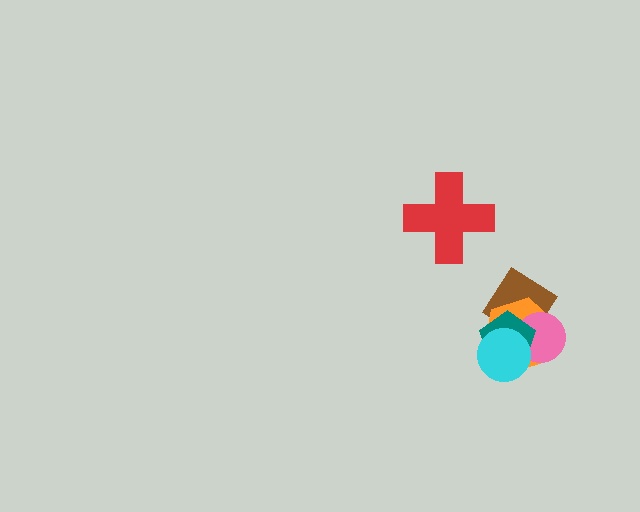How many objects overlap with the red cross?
0 objects overlap with the red cross.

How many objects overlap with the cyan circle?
4 objects overlap with the cyan circle.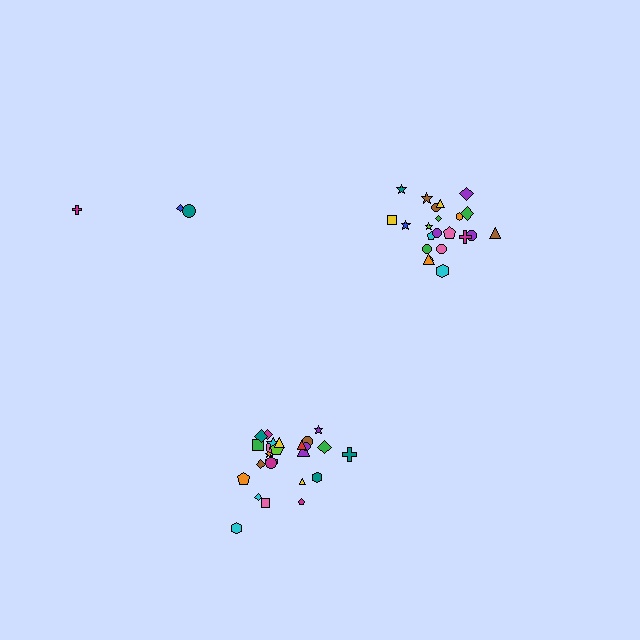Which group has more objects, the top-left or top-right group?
The top-right group.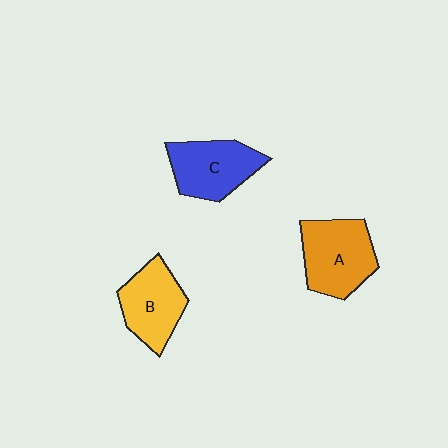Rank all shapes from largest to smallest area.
From largest to smallest: A (orange), C (blue), B (yellow).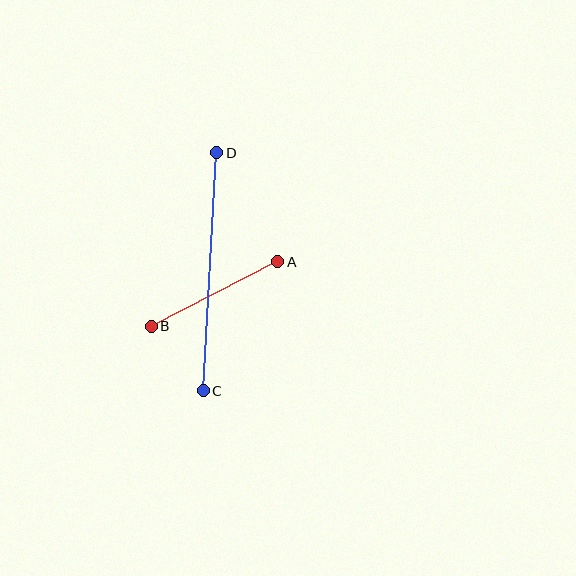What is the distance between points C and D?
The distance is approximately 238 pixels.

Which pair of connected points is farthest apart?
Points C and D are farthest apart.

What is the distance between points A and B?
The distance is approximately 142 pixels.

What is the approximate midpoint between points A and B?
The midpoint is at approximately (215, 294) pixels.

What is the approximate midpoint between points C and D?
The midpoint is at approximately (210, 272) pixels.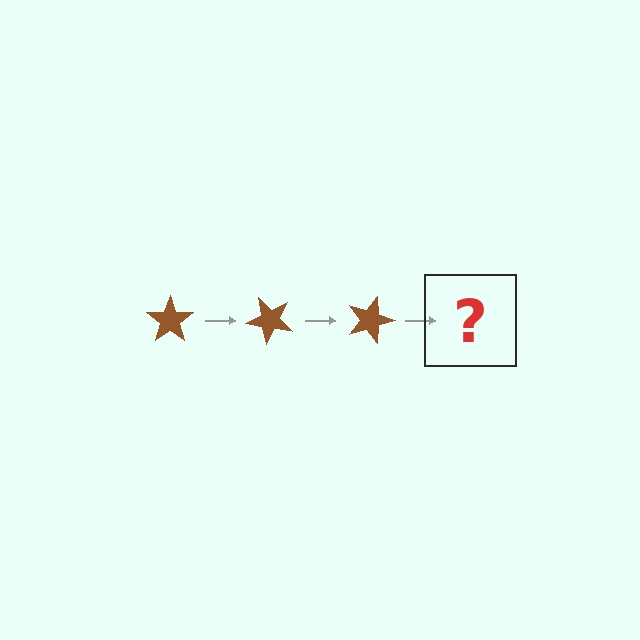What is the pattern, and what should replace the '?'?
The pattern is that the star rotates 45 degrees each step. The '?' should be a brown star rotated 135 degrees.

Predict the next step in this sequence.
The next step is a brown star rotated 135 degrees.